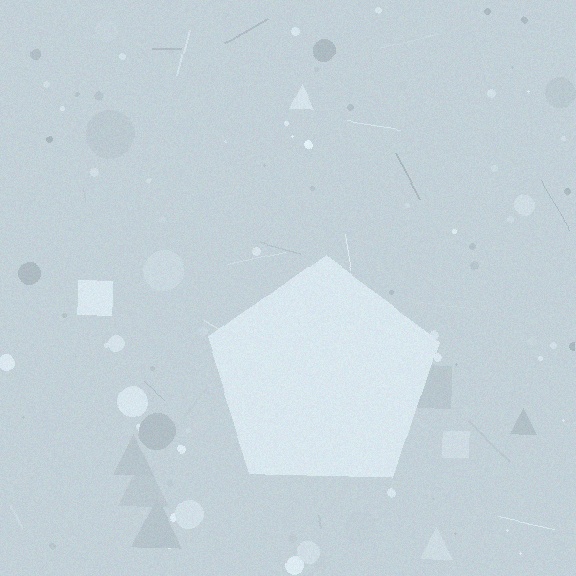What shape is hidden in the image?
A pentagon is hidden in the image.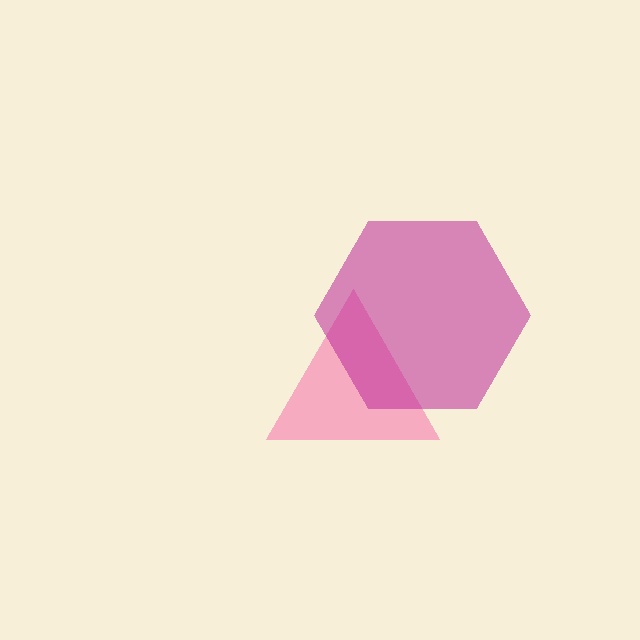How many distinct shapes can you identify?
There are 2 distinct shapes: a pink triangle, a magenta hexagon.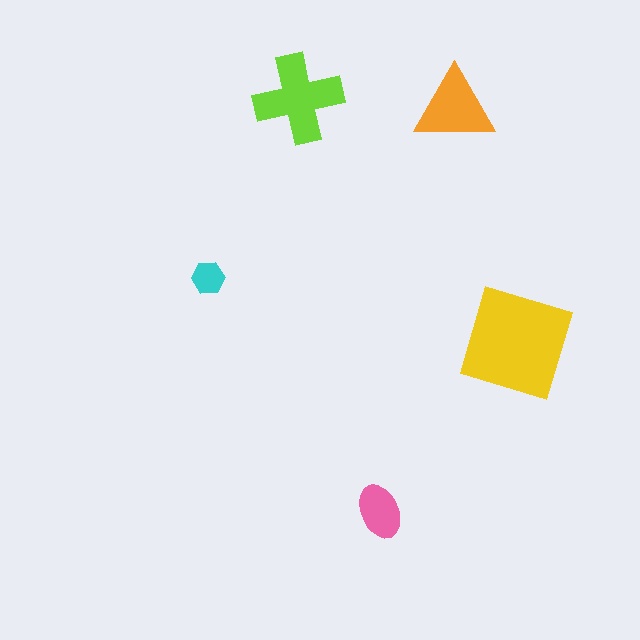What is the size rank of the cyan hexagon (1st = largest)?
5th.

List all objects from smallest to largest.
The cyan hexagon, the pink ellipse, the orange triangle, the lime cross, the yellow diamond.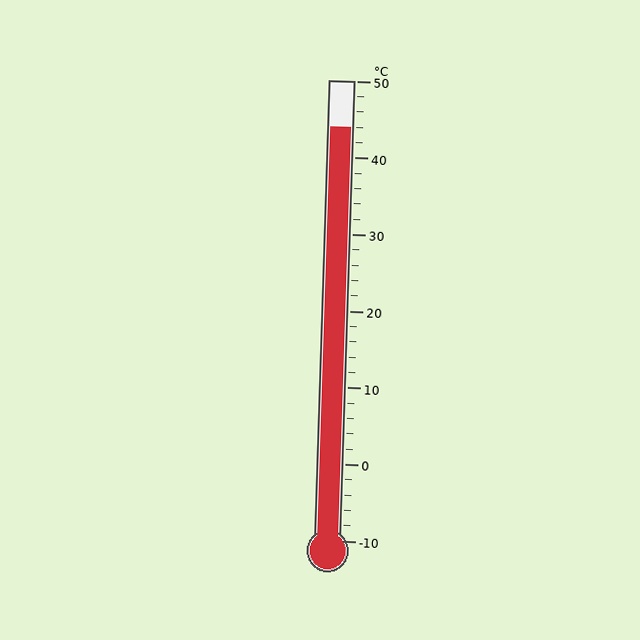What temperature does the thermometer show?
The thermometer shows approximately 44°C.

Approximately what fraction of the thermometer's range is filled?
The thermometer is filled to approximately 90% of its range.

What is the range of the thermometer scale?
The thermometer scale ranges from -10°C to 50°C.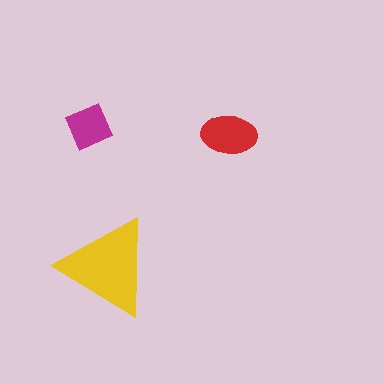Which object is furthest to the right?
The red ellipse is rightmost.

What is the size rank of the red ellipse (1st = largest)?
2nd.